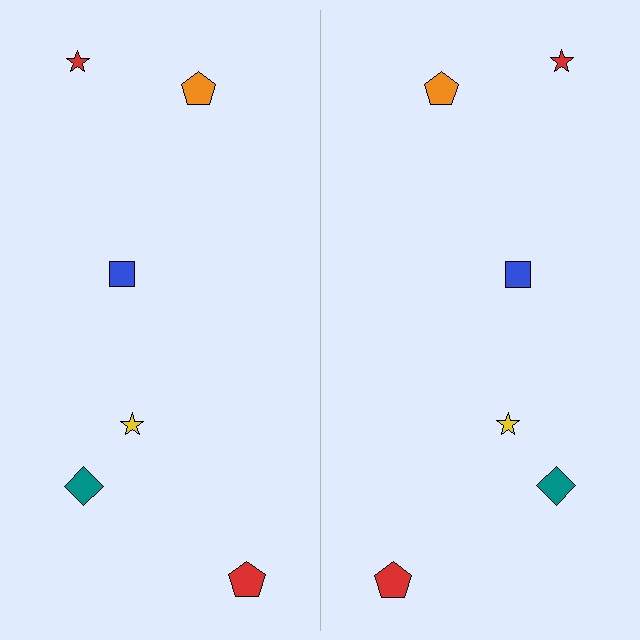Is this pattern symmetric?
Yes, this pattern has bilateral (reflection) symmetry.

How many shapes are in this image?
There are 12 shapes in this image.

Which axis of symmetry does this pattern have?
The pattern has a vertical axis of symmetry running through the center of the image.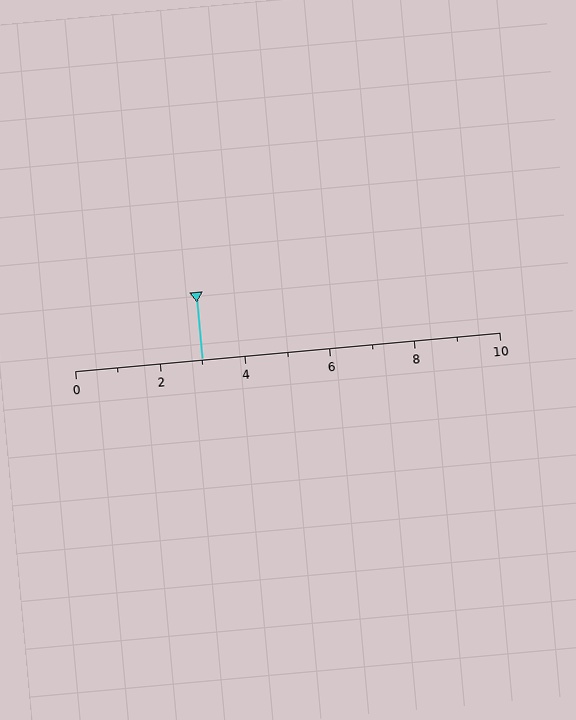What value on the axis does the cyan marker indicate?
The marker indicates approximately 3.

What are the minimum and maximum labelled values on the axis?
The axis runs from 0 to 10.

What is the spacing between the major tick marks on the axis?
The major ticks are spaced 2 apart.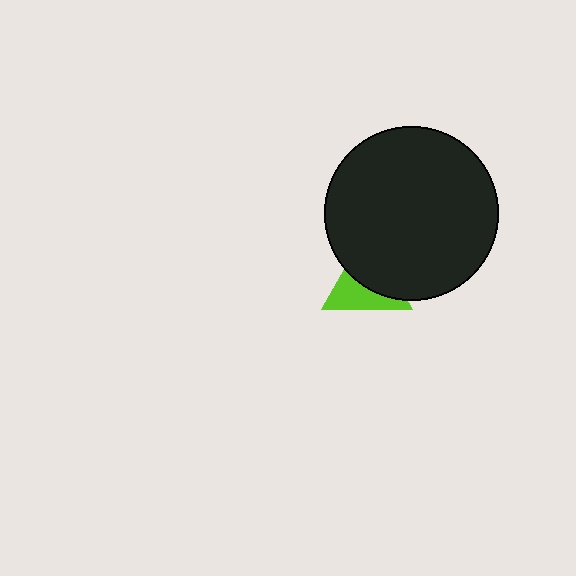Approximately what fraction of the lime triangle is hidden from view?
Roughly 54% of the lime triangle is hidden behind the black circle.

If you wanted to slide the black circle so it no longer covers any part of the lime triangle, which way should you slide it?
Slide it up — that is the most direct way to separate the two shapes.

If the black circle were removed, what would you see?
You would see the complete lime triangle.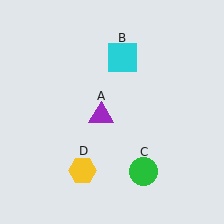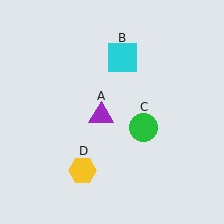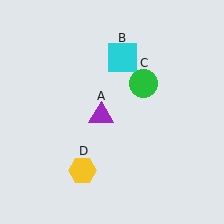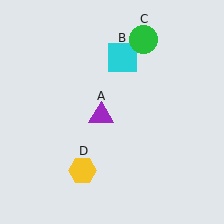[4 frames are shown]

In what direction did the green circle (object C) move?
The green circle (object C) moved up.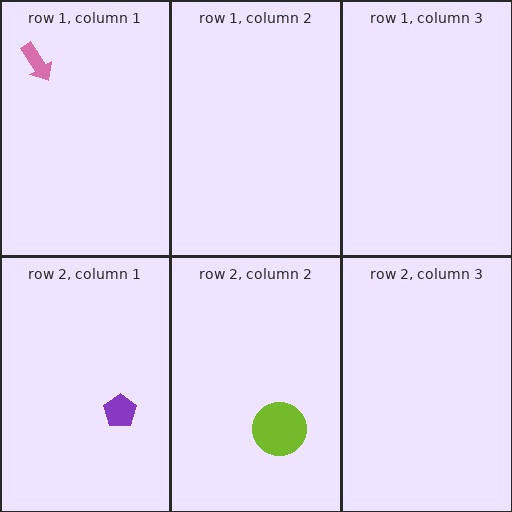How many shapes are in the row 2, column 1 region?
1.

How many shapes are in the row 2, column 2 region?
1.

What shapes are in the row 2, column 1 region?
The purple pentagon.